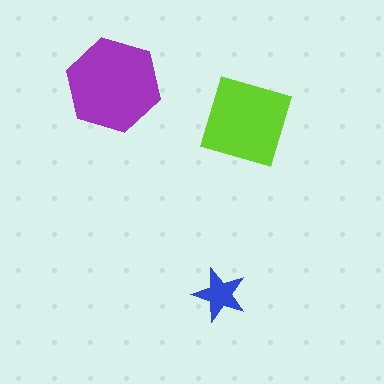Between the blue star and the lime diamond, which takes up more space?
The lime diamond.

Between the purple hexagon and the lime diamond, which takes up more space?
The purple hexagon.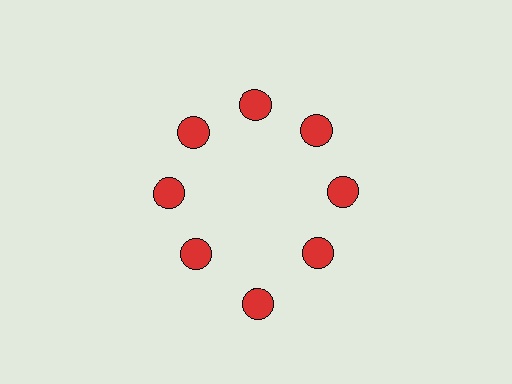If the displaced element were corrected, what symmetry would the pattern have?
It would have 8-fold rotational symmetry — the pattern would map onto itself every 45 degrees.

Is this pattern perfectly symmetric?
No. The 8 red circles are arranged in a ring, but one element near the 6 o'clock position is pushed outward from the center, breaking the 8-fold rotational symmetry.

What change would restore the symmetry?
The symmetry would be restored by moving it inward, back onto the ring so that all 8 circles sit at equal angles and equal distance from the center.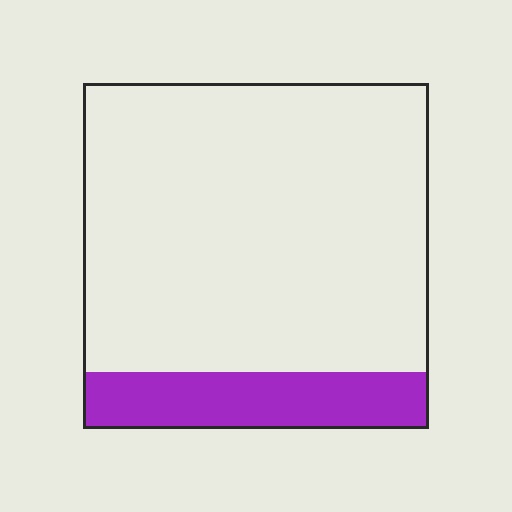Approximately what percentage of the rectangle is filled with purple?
Approximately 15%.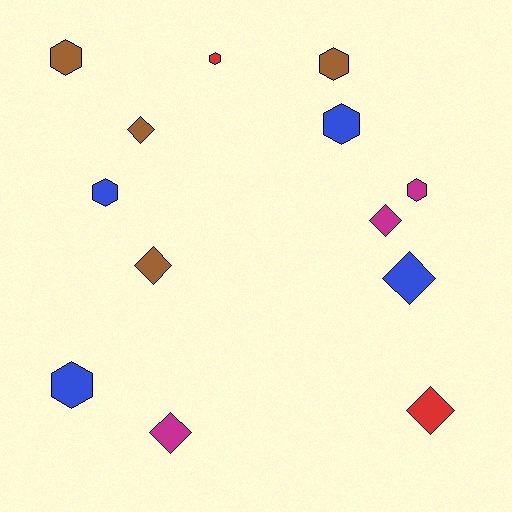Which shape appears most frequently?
Hexagon, with 7 objects.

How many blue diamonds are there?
There is 1 blue diamond.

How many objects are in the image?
There are 13 objects.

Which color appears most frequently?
Brown, with 4 objects.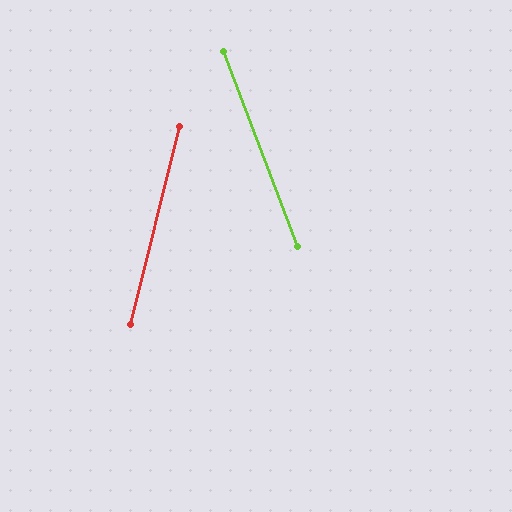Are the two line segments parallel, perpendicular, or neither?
Neither parallel nor perpendicular — they differ by about 35°.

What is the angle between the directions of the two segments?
Approximately 35 degrees.